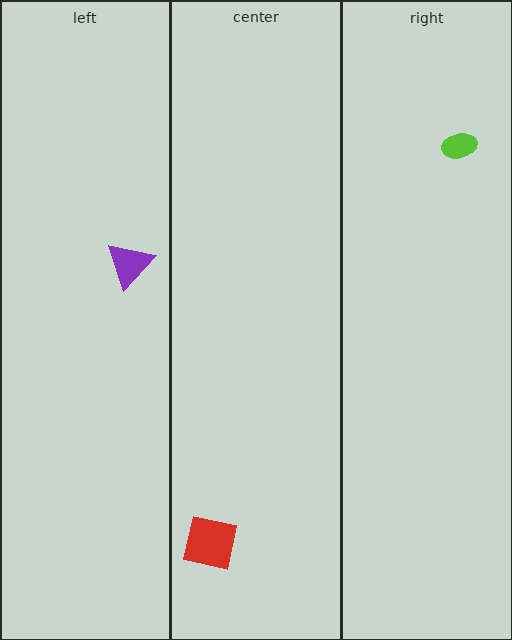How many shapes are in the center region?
1.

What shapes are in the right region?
The lime ellipse.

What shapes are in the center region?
The red square.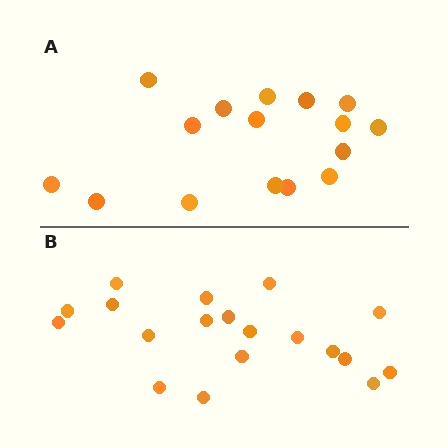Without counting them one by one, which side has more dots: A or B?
Region B (the bottom region) has more dots.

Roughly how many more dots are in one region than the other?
Region B has just a few more — roughly 2 or 3 more dots than region A.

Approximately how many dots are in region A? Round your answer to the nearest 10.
About 20 dots. (The exact count is 16, which rounds to 20.)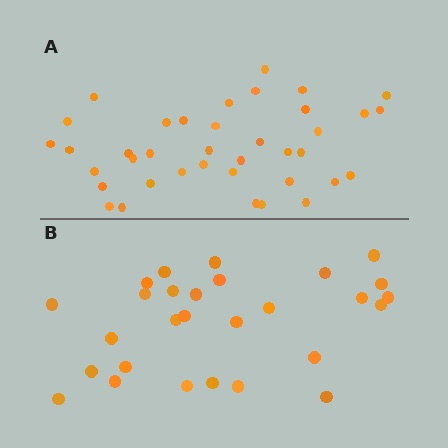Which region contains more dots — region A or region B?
Region A (the top region) has more dots.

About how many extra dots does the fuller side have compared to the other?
Region A has roughly 10 or so more dots than region B.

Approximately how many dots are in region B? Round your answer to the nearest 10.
About 30 dots. (The exact count is 28, which rounds to 30.)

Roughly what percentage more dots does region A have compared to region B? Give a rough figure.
About 35% more.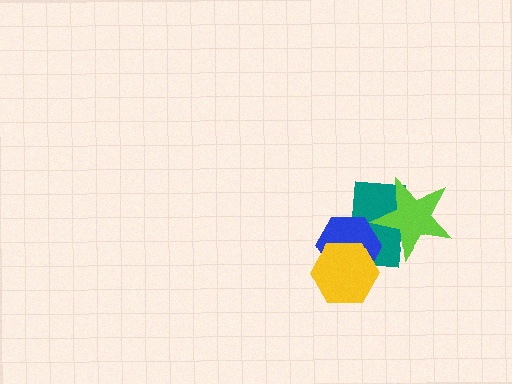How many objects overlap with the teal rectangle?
3 objects overlap with the teal rectangle.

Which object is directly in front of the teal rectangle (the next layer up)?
The lime star is directly in front of the teal rectangle.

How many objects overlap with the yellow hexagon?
2 objects overlap with the yellow hexagon.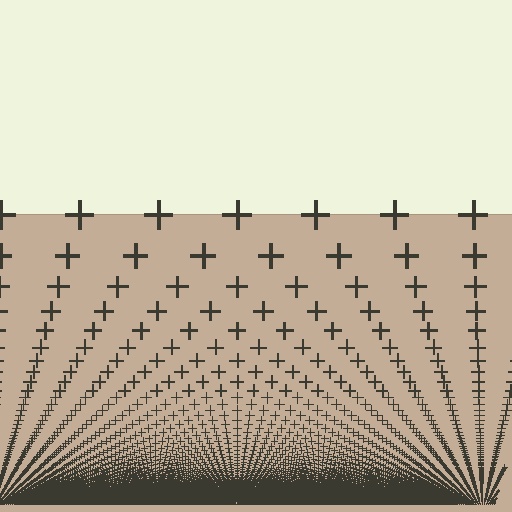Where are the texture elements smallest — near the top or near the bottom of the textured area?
Near the bottom.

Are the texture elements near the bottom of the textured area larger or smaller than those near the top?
Smaller. The gradient is inverted — elements near the bottom are smaller and denser.